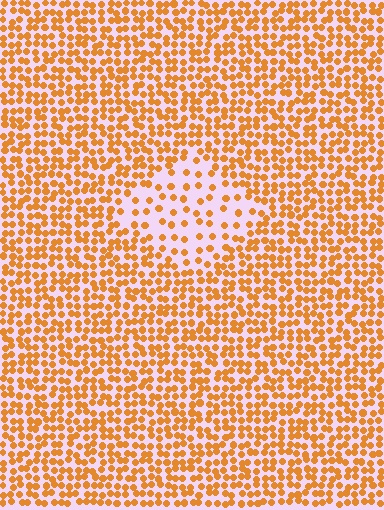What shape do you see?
I see a diamond.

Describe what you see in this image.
The image contains small orange elements arranged at two different densities. A diamond-shaped region is visible where the elements are less densely packed than the surrounding area.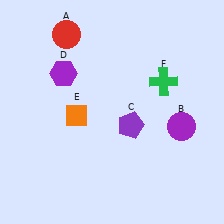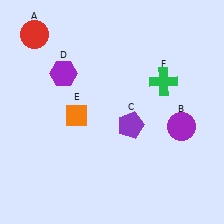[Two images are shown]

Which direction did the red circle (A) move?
The red circle (A) moved left.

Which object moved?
The red circle (A) moved left.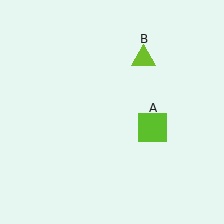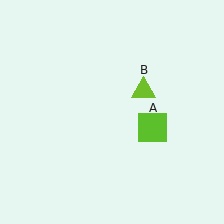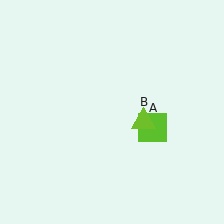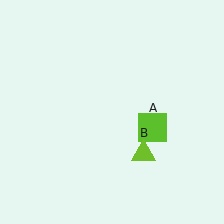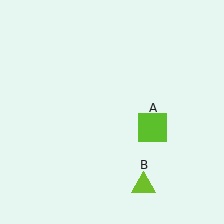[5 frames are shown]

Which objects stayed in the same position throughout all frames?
Lime square (object A) remained stationary.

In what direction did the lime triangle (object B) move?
The lime triangle (object B) moved down.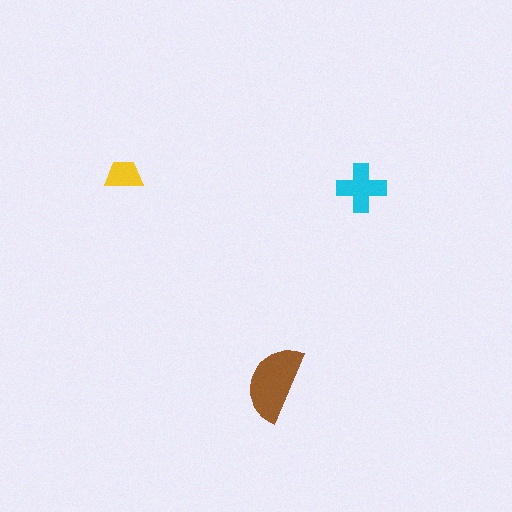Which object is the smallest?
The yellow trapezoid.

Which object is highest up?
The yellow trapezoid is topmost.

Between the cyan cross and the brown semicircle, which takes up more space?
The brown semicircle.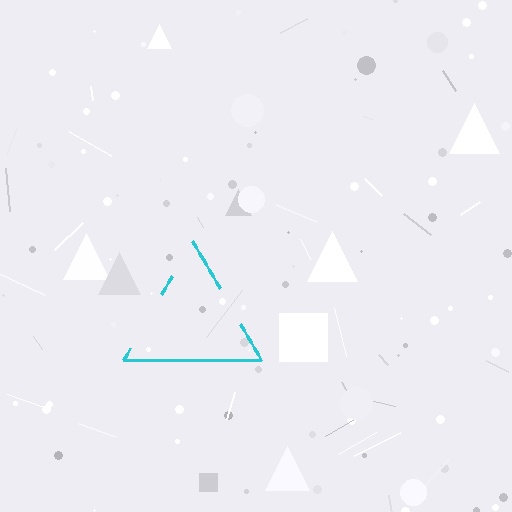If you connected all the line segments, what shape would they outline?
They would outline a triangle.